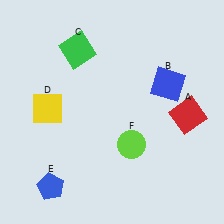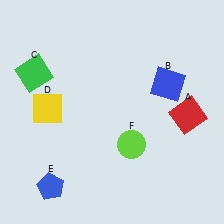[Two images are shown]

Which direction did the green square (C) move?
The green square (C) moved left.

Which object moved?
The green square (C) moved left.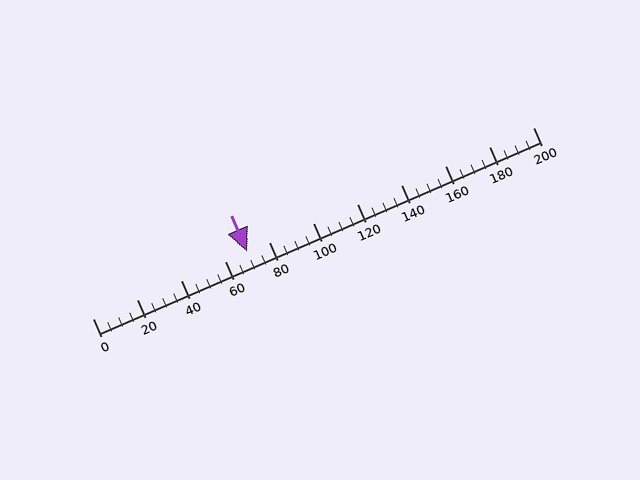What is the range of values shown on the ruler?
The ruler shows values from 0 to 200.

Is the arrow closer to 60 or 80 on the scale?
The arrow is closer to 80.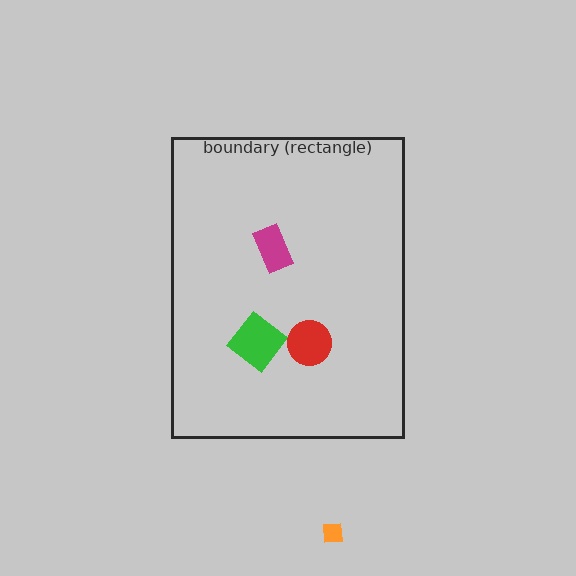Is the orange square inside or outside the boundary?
Outside.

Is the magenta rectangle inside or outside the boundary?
Inside.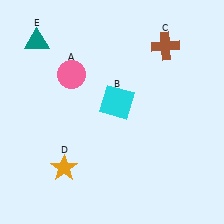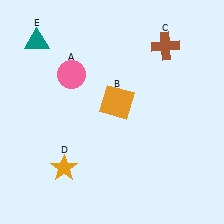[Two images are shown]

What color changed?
The square (B) changed from cyan in Image 1 to orange in Image 2.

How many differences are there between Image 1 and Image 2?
There is 1 difference between the two images.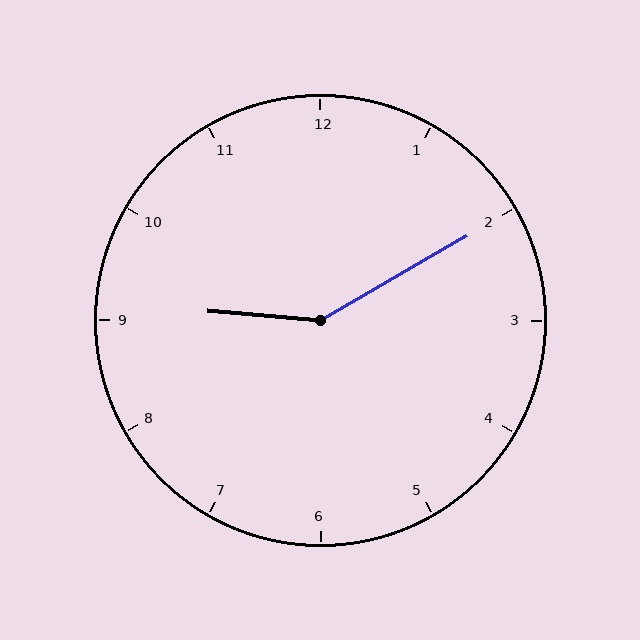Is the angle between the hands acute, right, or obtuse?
It is obtuse.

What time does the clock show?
9:10.